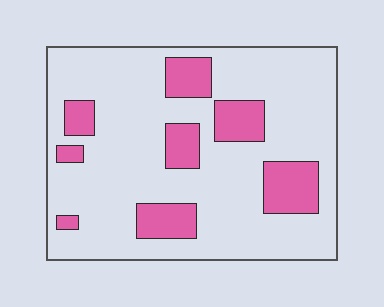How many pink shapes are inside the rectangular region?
8.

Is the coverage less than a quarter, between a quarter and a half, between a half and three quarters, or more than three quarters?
Less than a quarter.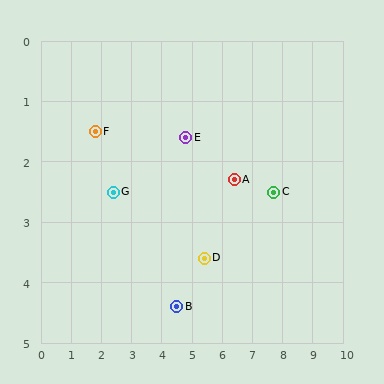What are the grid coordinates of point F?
Point F is at approximately (1.8, 1.5).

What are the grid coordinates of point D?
Point D is at approximately (5.4, 3.6).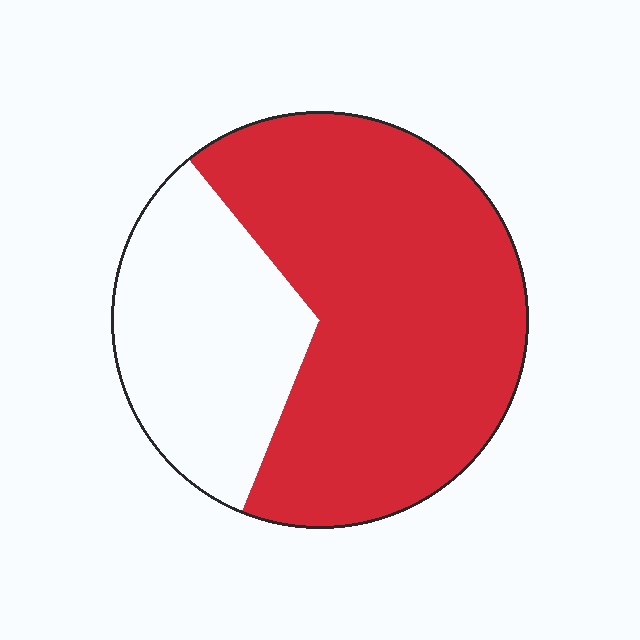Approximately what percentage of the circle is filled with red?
Approximately 65%.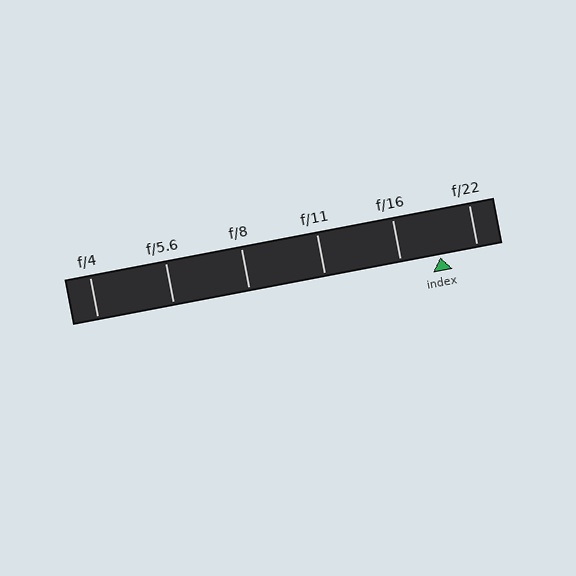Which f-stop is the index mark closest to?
The index mark is closest to f/22.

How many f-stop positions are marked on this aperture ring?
There are 6 f-stop positions marked.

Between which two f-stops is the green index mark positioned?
The index mark is between f/16 and f/22.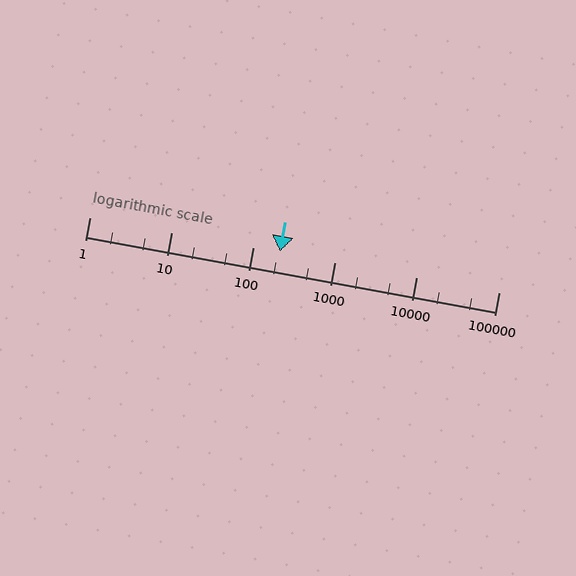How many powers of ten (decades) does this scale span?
The scale spans 5 decades, from 1 to 100000.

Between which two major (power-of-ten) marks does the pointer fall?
The pointer is between 100 and 1000.